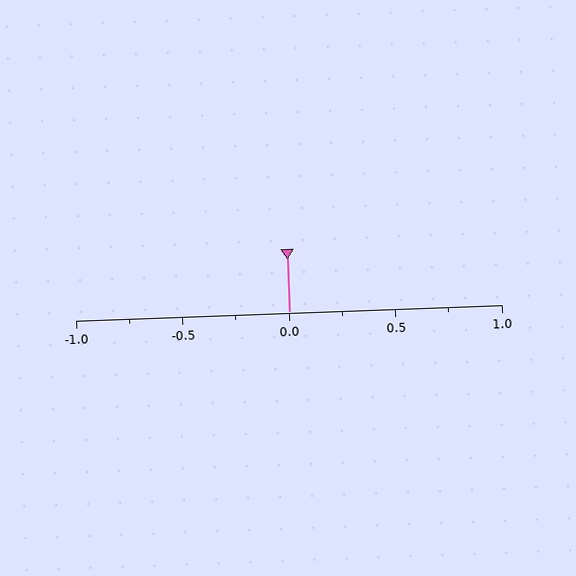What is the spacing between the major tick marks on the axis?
The major ticks are spaced 0.5 apart.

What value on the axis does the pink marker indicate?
The marker indicates approximately 0.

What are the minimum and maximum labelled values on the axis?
The axis runs from -1.0 to 1.0.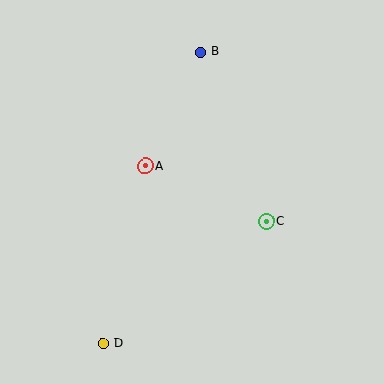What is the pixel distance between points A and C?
The distance between A and C is 133 pixels.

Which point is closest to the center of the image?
Point A at (145, 166) is closest to the center.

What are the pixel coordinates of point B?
Point B is at (201, 52).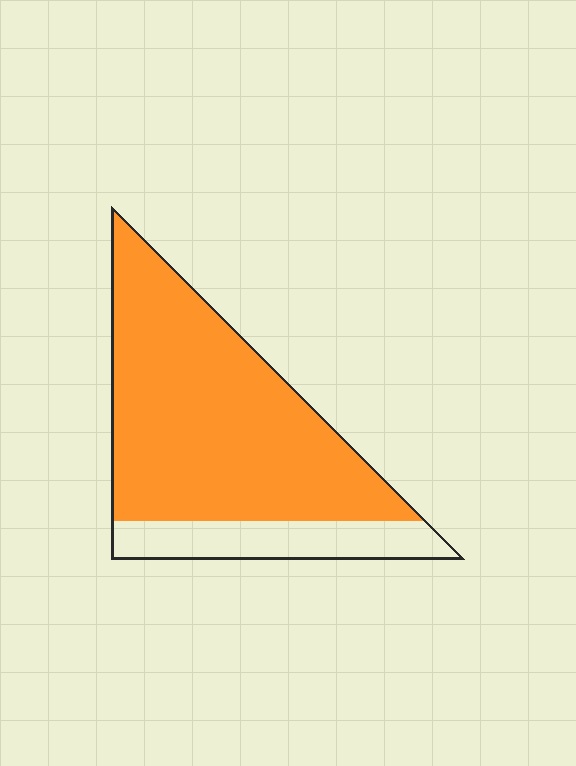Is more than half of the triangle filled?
Yes.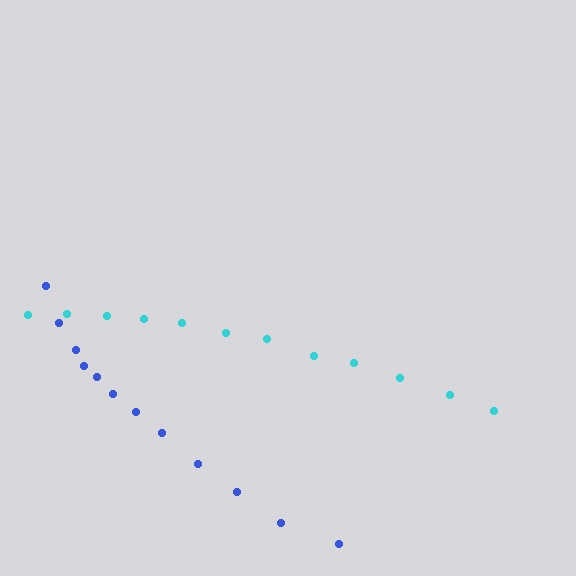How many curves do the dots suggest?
There are 2 distinct paths.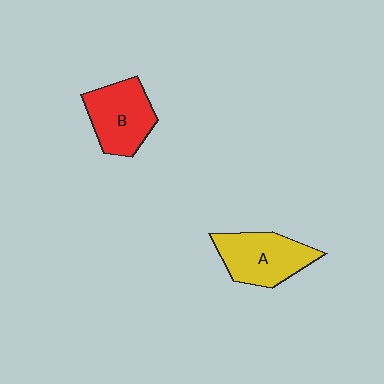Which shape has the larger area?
Shape A (yellow).